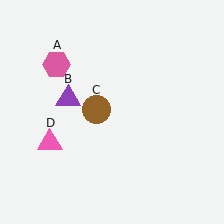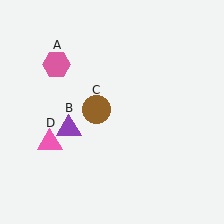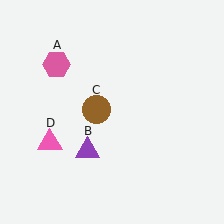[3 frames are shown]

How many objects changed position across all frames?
1 object changed position: purple triangle (object B).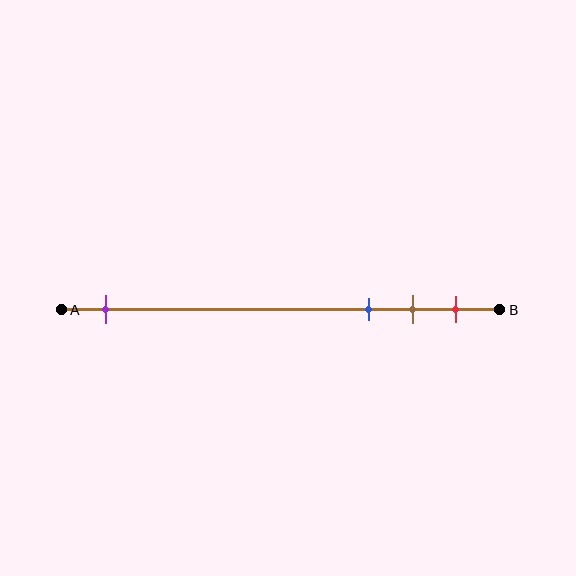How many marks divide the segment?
There are 4 marks dividing the segment.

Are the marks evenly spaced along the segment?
No, the marks are not evenly spaced.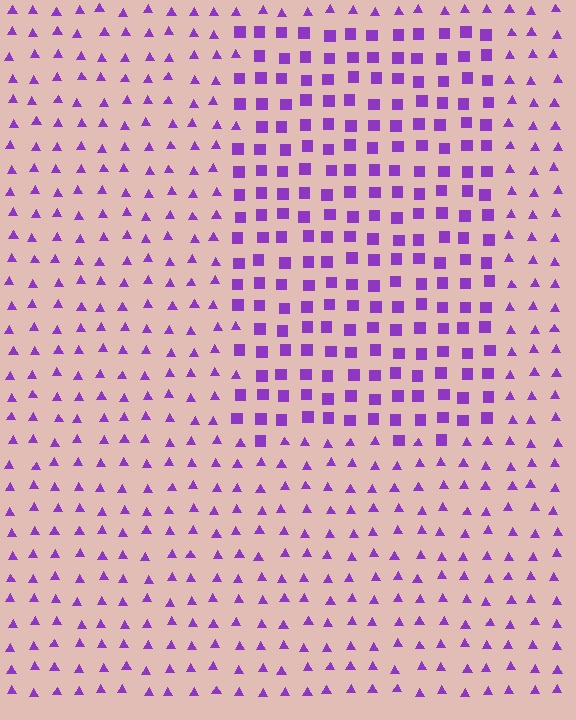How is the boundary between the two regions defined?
The boundary is defined by a change in element shape: squares inside vs. triangles outside. All elements share the same color and spacing.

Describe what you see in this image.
The image is filled with small purple elements arranged in a uniform grid. A rectangle-shaped region contains squares, while the surrounding area contains triangles. The boundary is defined purely by the change in element shape.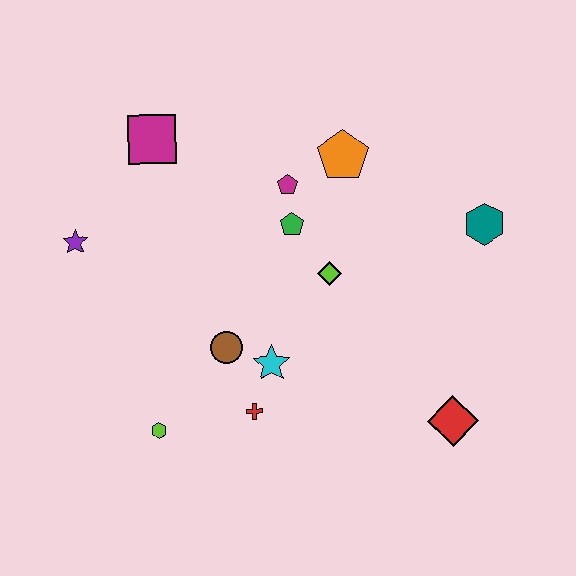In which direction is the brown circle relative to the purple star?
The brown circle is to the right of the purple star.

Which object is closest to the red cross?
The cyan star is closest to the red cross.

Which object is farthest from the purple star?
The red diamond is farthest from the purple star.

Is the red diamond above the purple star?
No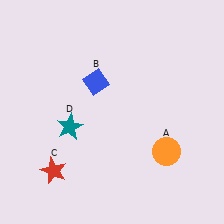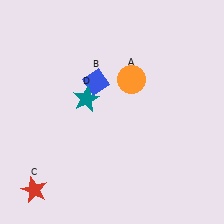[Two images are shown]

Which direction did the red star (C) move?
The red star (C) moved left.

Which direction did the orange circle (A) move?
The orange circle (A) moved up.